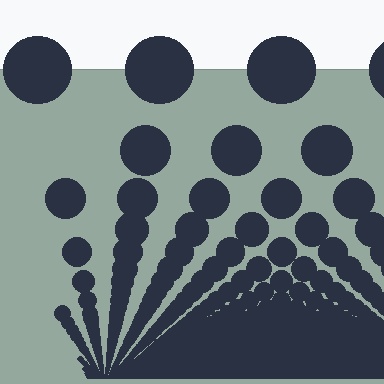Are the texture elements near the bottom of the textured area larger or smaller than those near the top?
Smaller. The gradient is inverted — elements near the bottom are smaller and denser.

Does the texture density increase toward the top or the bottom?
Density increases toward the bottom.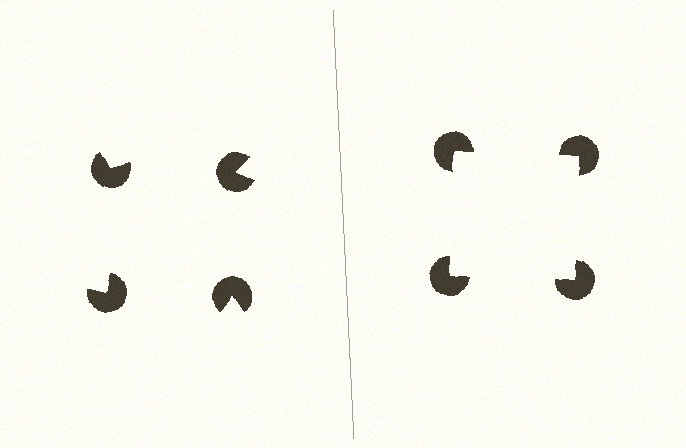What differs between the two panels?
The pac-man discs are positioned identically on both sides; only the wedge orientations differ. On the right they align to a square; on the left they are misaligned.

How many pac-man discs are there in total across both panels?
8 — 4 on each side.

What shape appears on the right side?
An illusory square.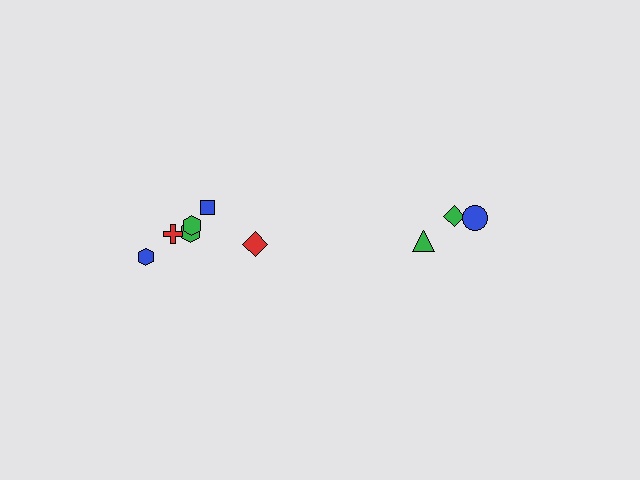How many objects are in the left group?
There are 6 objects.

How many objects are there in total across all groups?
There are 9 objects.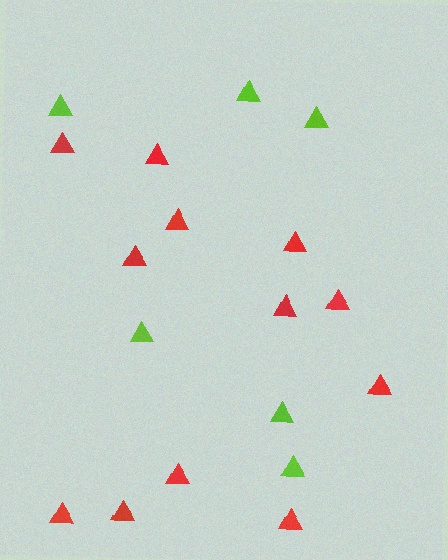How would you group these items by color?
There are 2 groups: one group of lime triangles (6) and one group of red triangles (12).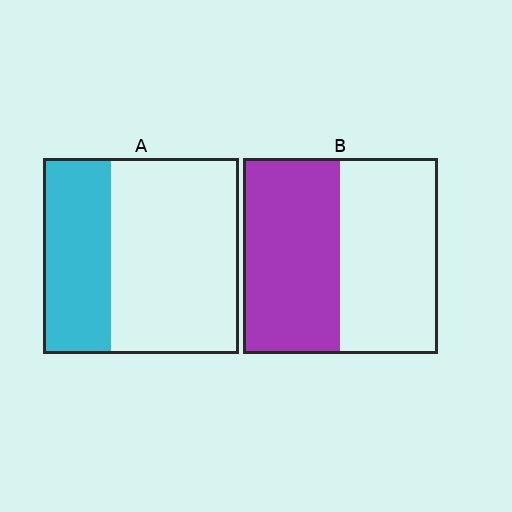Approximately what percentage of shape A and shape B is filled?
A is approximately 35% and B is approximately 50%.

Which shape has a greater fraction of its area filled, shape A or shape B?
Shape B.